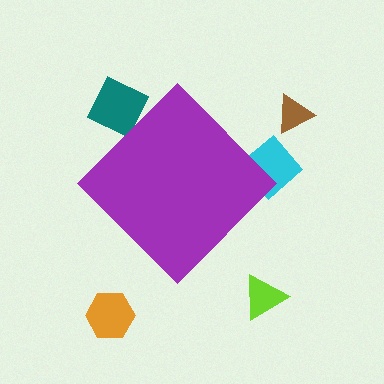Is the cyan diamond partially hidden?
Yes, the cyan diamond is partially hidden behind the purple diamond.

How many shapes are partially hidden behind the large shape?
2 shapes are partially hidden.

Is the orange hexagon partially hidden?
No, the orange hexagon is fully visible.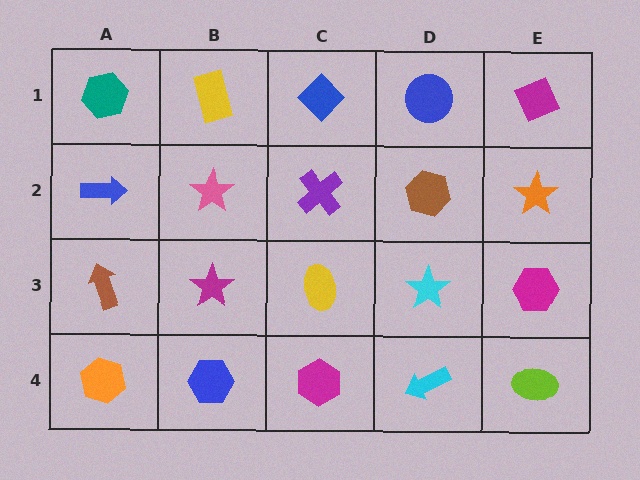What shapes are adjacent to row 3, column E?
An orange star (row 2, column E), a lime ellipse (row 4, column E), a cyan star (row 3, column D).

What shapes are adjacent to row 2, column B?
A yellow rectangle (row 1, column B), a magenta star (row 3, column B), a blue arrow (row 2, column A), a purple cross (row 2, column C).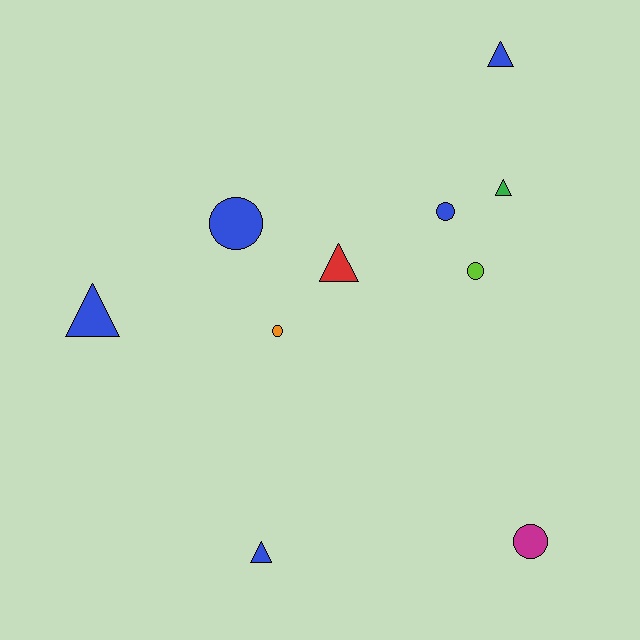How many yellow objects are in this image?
There are no yellow objects.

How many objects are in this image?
There are 10 objects.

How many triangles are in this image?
There are 5 triangles.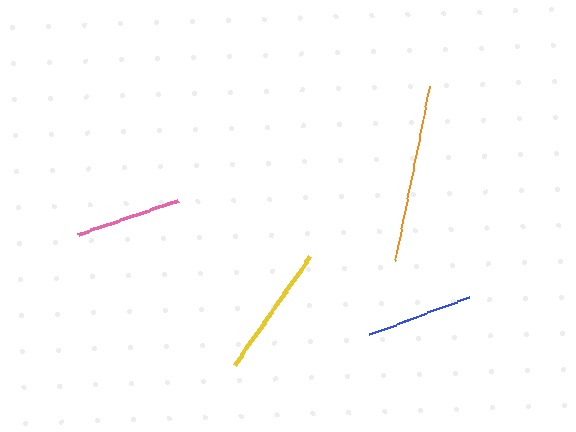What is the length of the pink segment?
The pink segment is approximately 105 pixels long.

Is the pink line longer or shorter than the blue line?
The blue line is longer than the pink line.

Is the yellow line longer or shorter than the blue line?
The yellow line is longer than the blue line.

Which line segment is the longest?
The orange line is the longest at approximately 178 pixels.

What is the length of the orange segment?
The orange segment is approximately 178 pixels long.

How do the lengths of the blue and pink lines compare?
The blue and pink lines are approximately the same length.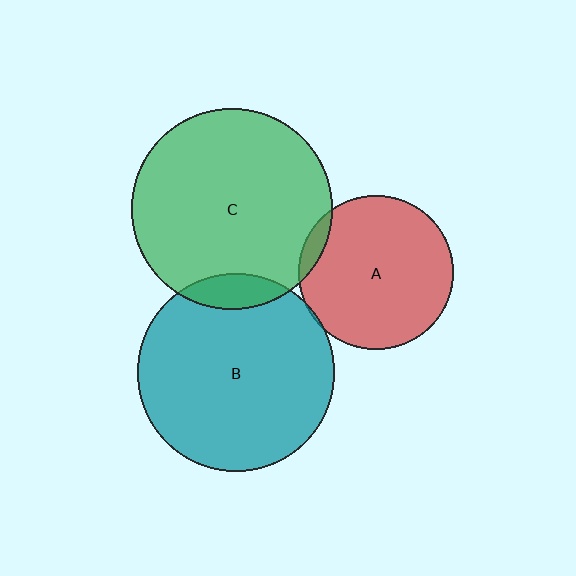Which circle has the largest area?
Circle C (green).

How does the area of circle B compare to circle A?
Approximately 1.6 times.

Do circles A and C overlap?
Yes.